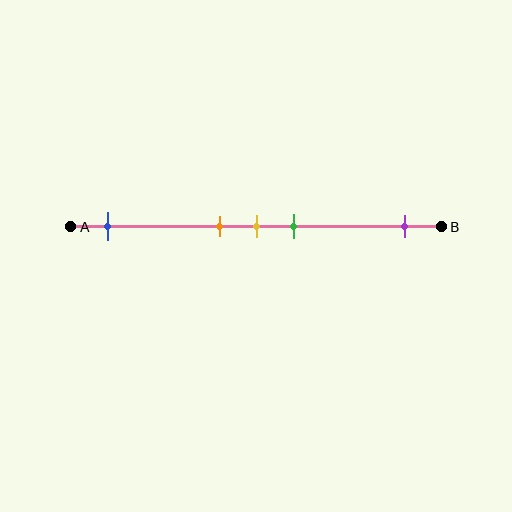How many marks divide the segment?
There are 5 marks dividing the segment.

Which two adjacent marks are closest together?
The orange and yellow marks are the closest adjacent pair.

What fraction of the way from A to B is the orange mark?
The orange mark is approximately 40% (0.4) of the way from A to B.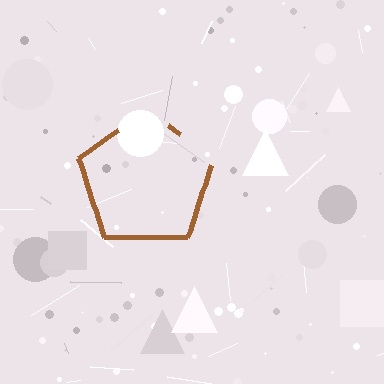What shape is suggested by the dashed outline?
The dashed outline suggests a pentagon.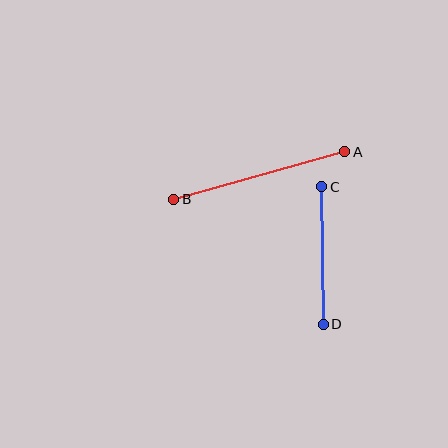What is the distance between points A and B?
The distance is approximately 177 pixels.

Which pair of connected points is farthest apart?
Points A and B are farthest apart.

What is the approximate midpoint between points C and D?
The midpoint is at approximately (323, 255) pixels.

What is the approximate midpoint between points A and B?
The midpoint is at approximately (259, 176) pixels.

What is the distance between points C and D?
The distance is approximately 138 pixels.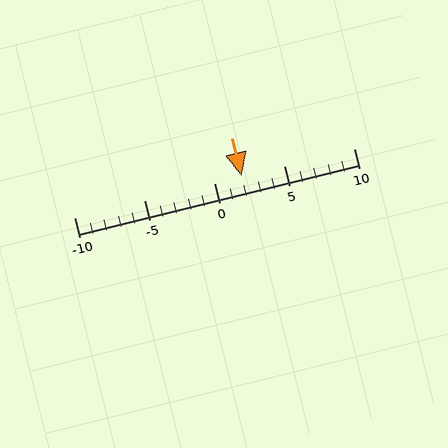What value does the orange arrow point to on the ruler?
The orange arrow points to approximately 2.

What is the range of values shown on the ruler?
The ruler shows values from -10 to 10.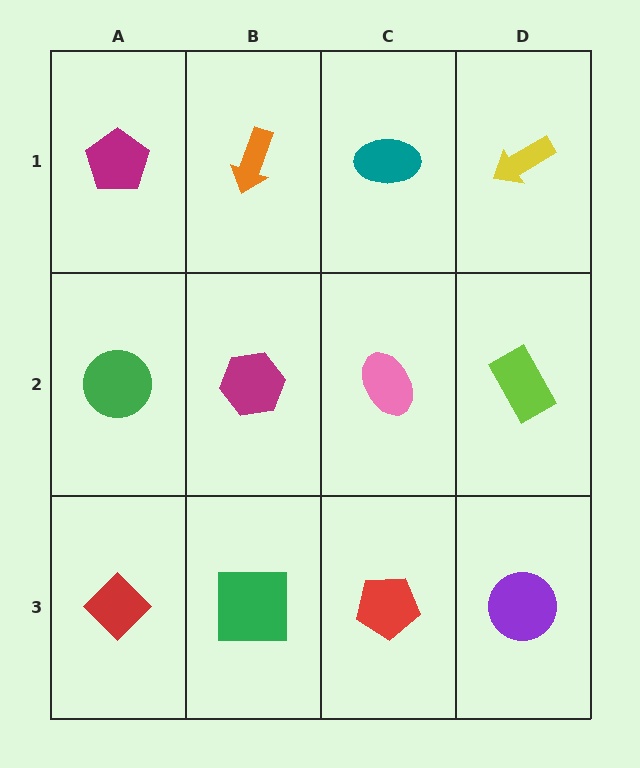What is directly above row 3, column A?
A green circle.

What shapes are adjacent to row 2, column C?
A teal ellipse (row 1, column C), a red pentagon (row 3, column C), a magenta hexagon (row 2, column B), a lime rectangle (row 2, column D).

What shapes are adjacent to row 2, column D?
A yellow arrow (row 1, column D), a purple circle (row 3, column D), a pink ellipse (row 2, column C).